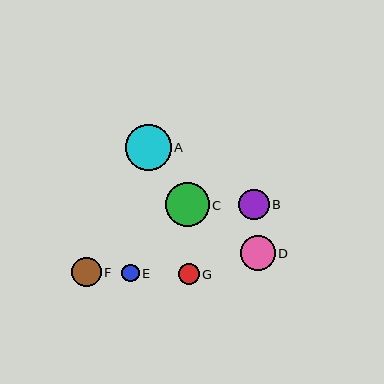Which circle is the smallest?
Circle E is the smallest with a size of approximately 17 pixels.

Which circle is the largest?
Circle A is the largest with a size of approximately 45 pixels.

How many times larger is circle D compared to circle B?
Circle D is approximately 1.1 times the size of circle B.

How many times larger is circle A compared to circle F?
Circle A is approximately 1.6 times the size of circle F.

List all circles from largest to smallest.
From largest to smallest: A, C, D, B, F, G, E.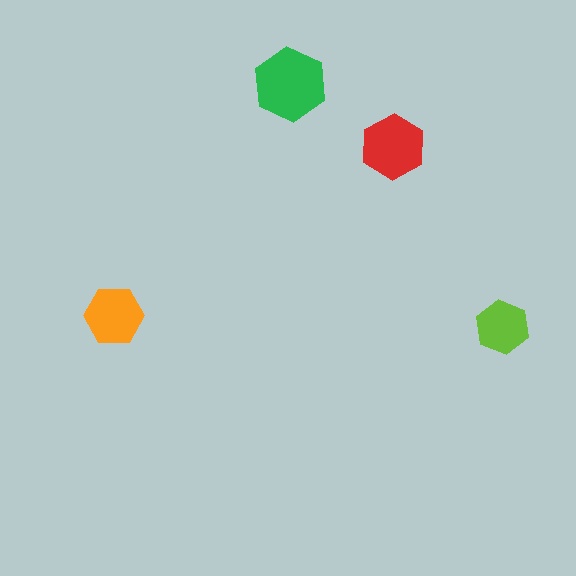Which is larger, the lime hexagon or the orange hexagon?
The orange one.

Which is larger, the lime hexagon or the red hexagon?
The red one.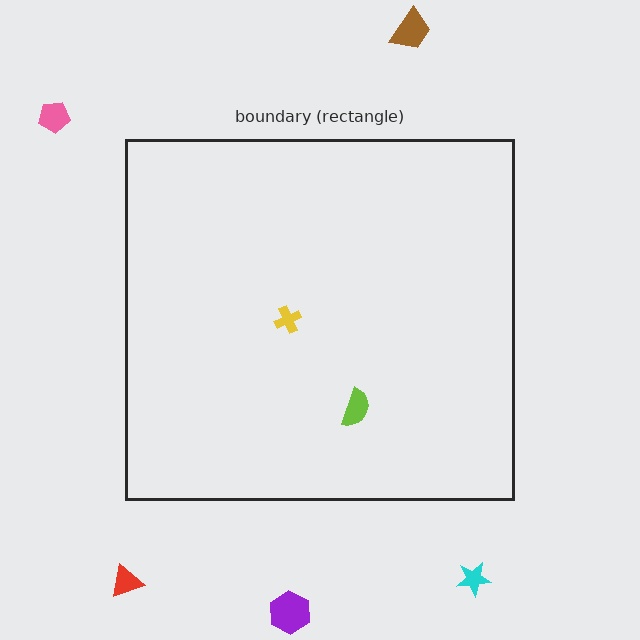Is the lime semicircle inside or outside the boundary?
Inside.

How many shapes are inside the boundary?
2 inside, 5 outside.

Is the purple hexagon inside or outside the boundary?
Outside.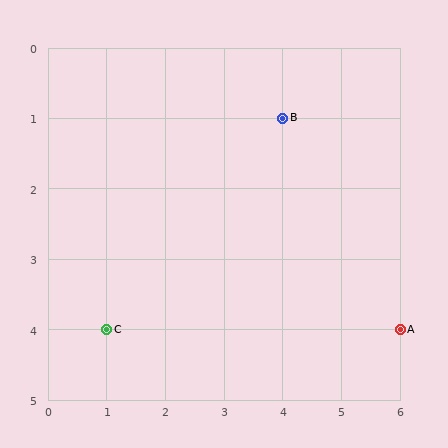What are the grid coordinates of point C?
Point C is at grid coordinates (1, 4).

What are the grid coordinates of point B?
Point B is at grid coordinates (4, 1).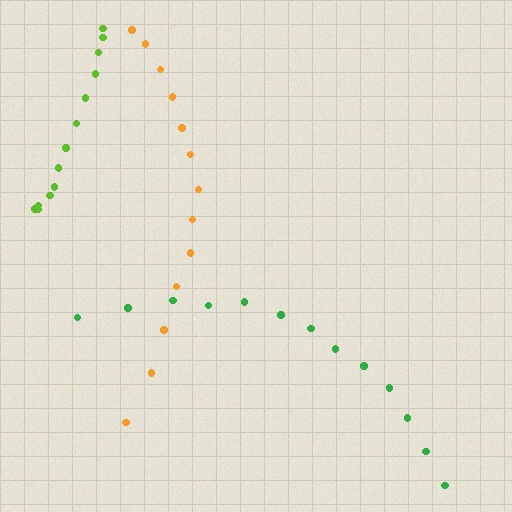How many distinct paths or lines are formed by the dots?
There are 3 distinct paths.